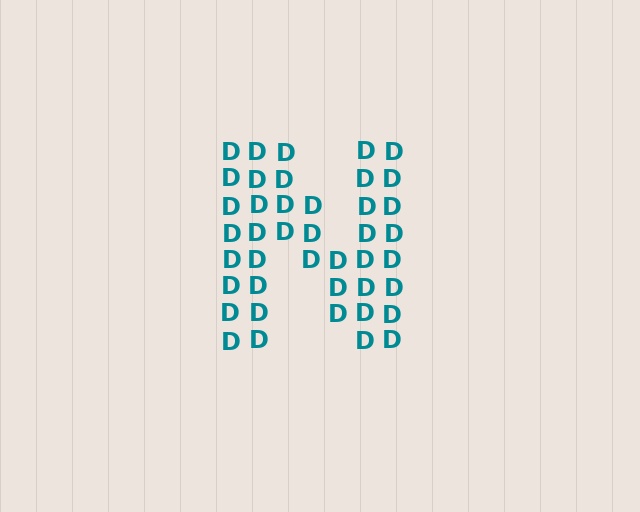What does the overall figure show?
The overall figure shows the letter N.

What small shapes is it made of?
It is made of small letter D's.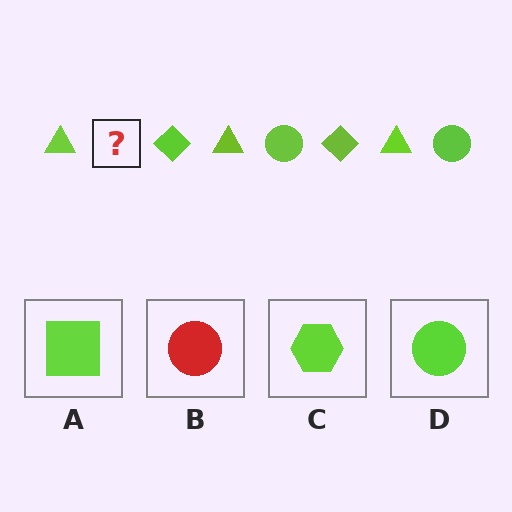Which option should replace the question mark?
Option D.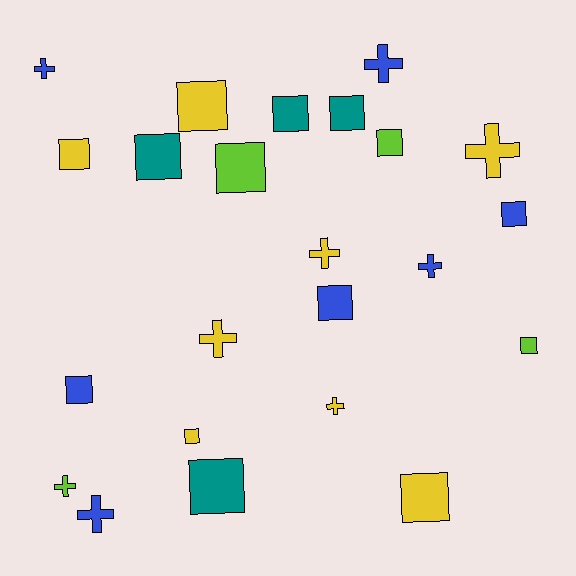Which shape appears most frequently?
Square, with 14 objects.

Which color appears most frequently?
Yellow, with 8 objects.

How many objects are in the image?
There are 23 objects.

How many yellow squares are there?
There are 4 yellow squares.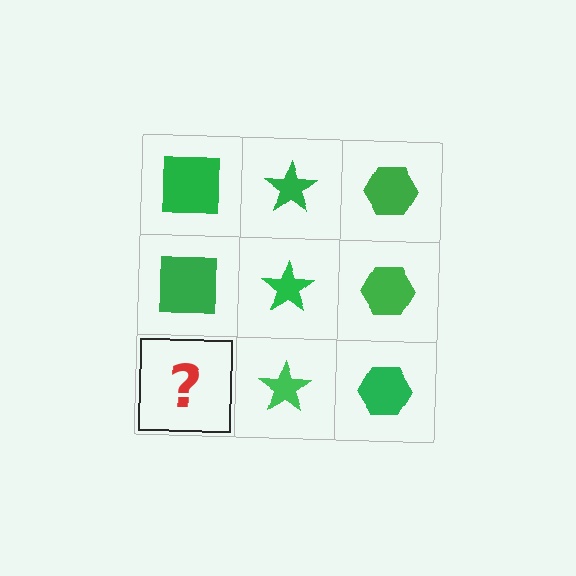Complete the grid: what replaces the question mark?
The question mark should be replaced with a green square.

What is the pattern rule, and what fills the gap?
The rule is that each column has a consistent shape. The gap should be filled with a green square.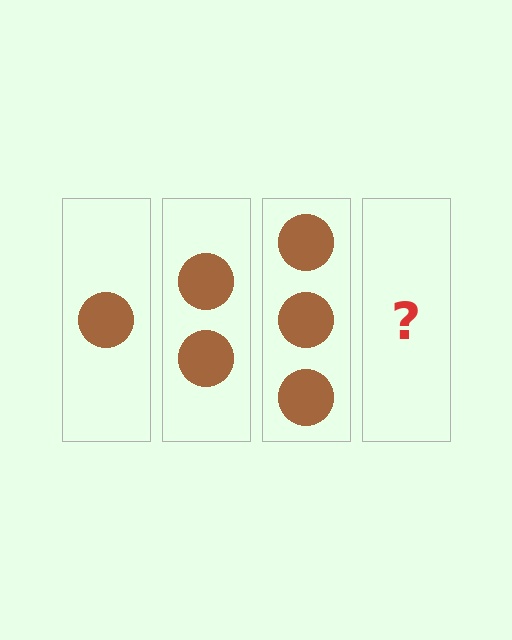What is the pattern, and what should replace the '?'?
The pattern is that each step adds one more circle. The '?' should be 4 circles.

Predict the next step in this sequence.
The next step is 4 circles.